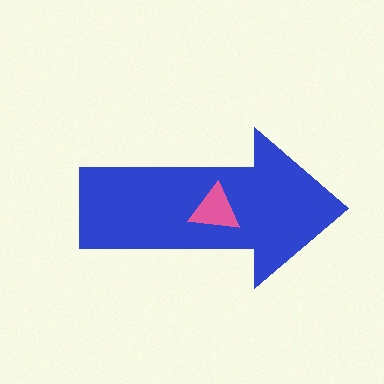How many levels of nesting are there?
2.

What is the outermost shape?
The blue arrow.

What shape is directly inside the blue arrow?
The pink triangle.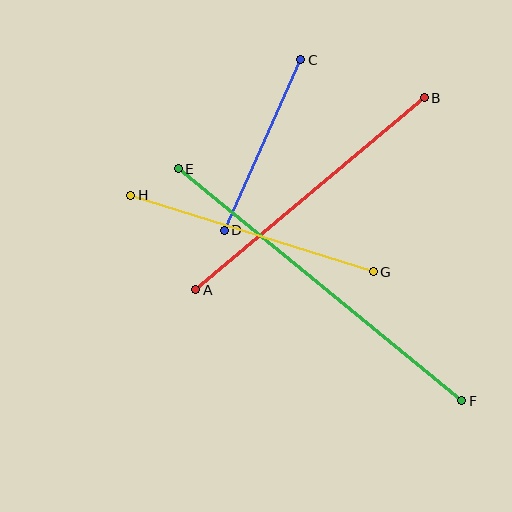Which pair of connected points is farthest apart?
Points E and F are farthest apart.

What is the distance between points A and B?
The distance is approximately 299 pixels.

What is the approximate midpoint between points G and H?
The midpoint is at approximately (252, 234) pixels.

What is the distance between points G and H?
The distance is approximately 254 pixels.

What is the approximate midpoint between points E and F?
The midpoint is at approximately (320, 285) pixels.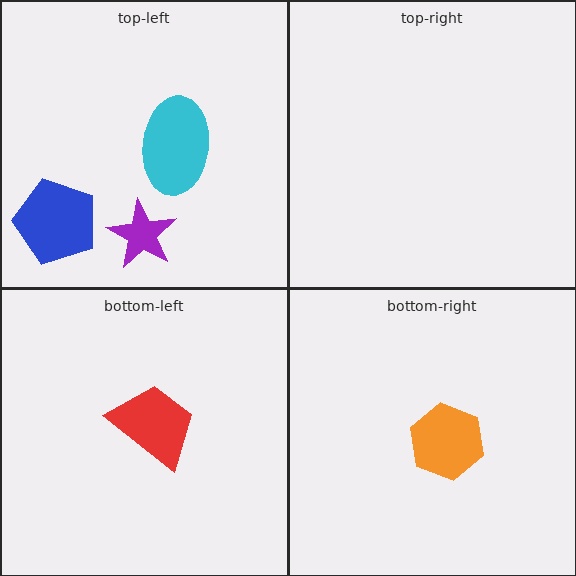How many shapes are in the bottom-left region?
1.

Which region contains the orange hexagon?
The bottom-right region.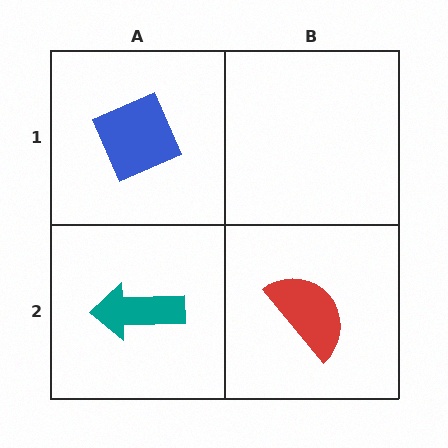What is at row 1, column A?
A blue diamond.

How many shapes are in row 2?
2 shapes.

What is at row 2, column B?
A red semicircle.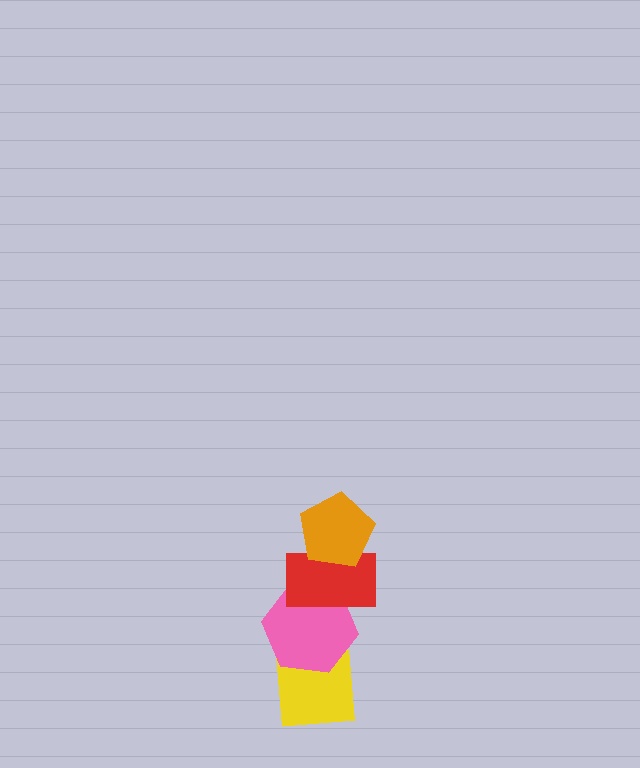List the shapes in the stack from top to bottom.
From top to bottom: the orange pentagon, the red rectangle, the pink hexagon, the yellow square.